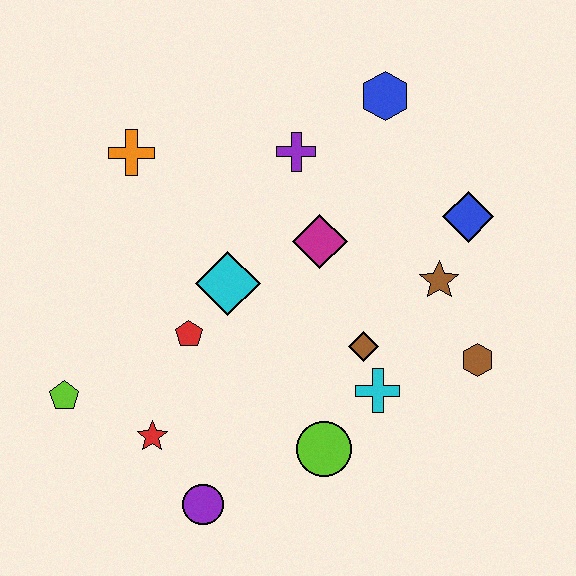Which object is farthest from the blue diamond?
The lime pentagon is farthest from the blue diamond.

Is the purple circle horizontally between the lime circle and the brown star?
No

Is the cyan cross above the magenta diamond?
No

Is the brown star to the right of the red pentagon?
Yes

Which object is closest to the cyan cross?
The brown diamond is closest to the cyan cross.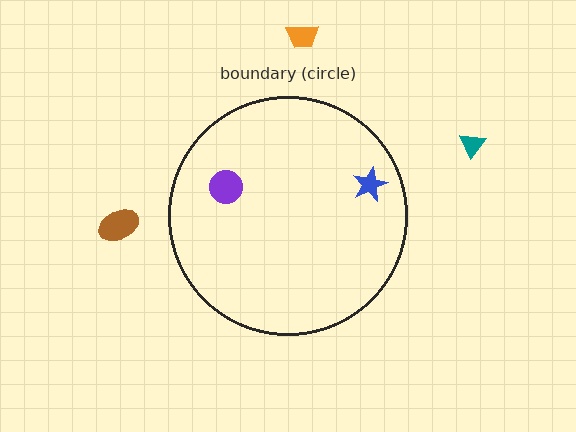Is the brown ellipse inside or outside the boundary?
Outside.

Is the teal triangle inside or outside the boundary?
Outside.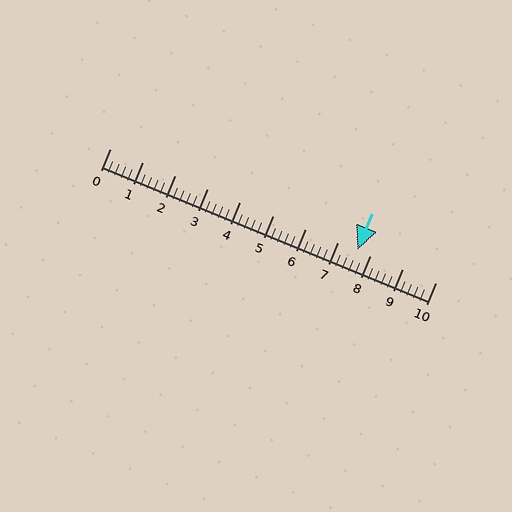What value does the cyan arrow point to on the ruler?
The cyan arrow points to approximately 7.6.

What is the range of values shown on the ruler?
The ruler shows values from 0 to 10.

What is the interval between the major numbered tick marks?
The major tick marks are spaced 1 units apart.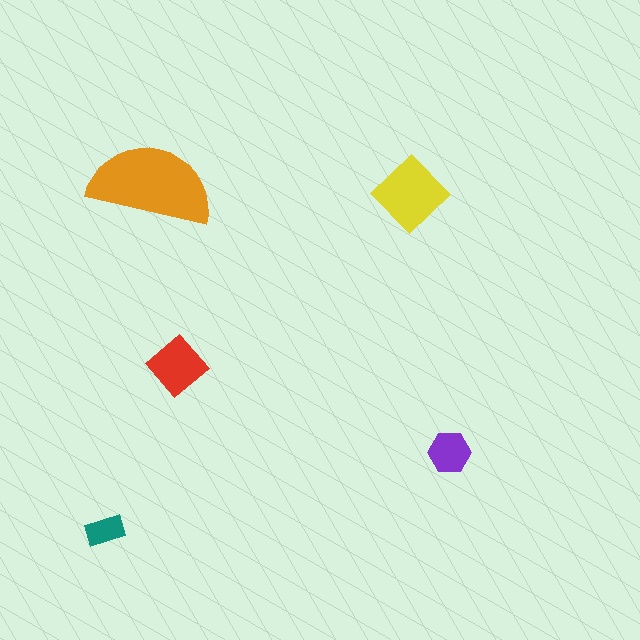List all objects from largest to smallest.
The orange semicircle, the yellow diamond, the red diamond, the purple hexagon, the teal rectangle.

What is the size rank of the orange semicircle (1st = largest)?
1st.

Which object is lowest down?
The teal rectangle is bottommost.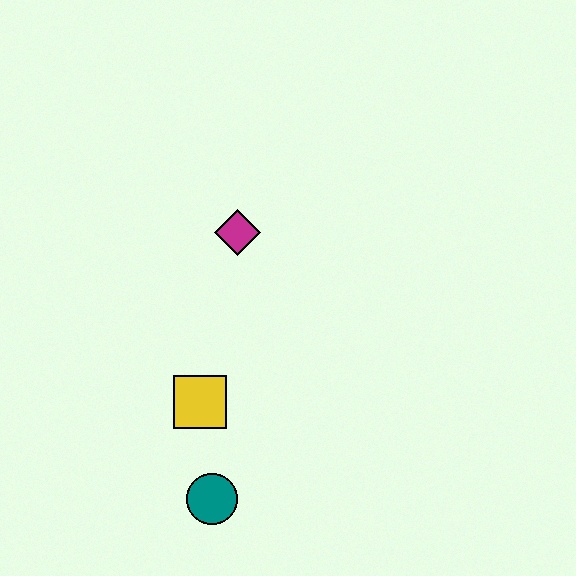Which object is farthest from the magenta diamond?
The teal circle is farthest from the magenta diamond.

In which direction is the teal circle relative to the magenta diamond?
The teal circle is below the magenta diamond.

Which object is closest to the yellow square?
The teal circle is closest to the yellow square.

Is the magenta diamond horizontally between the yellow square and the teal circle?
No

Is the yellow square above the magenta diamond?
No